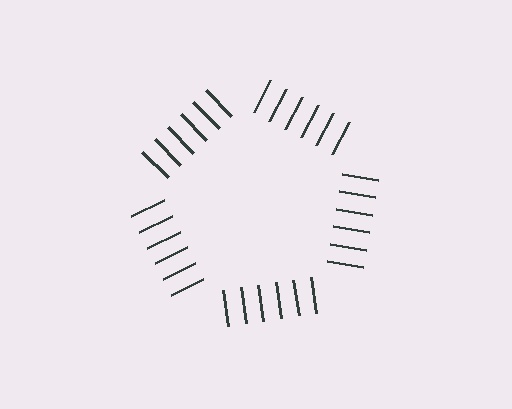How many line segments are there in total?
30 — 6 along each of the 5 edges.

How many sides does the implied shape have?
5 sides — the line-ends trace a pentagon.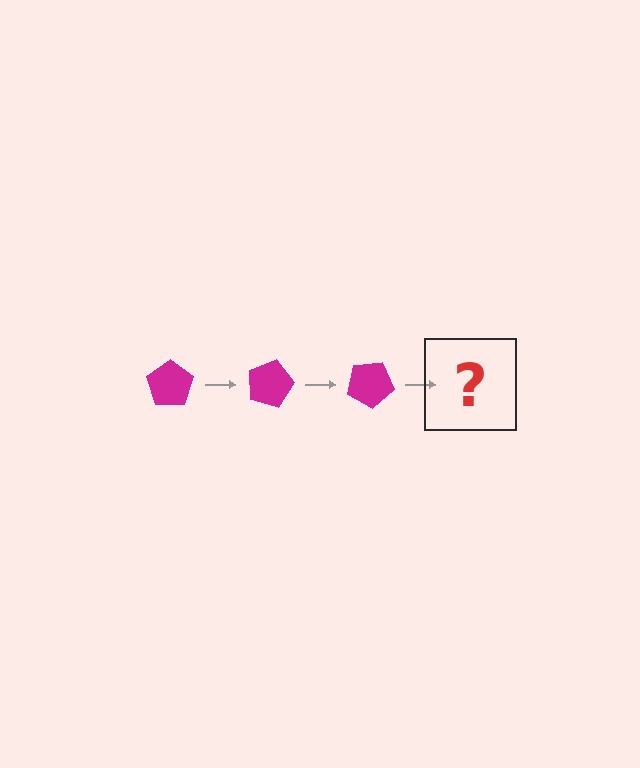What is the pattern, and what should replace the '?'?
The pattern is that the pentagon rotates 15 degrees each step. The '?' should be a magenta pentagon rotated 45 degrees.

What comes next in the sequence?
The next element should be a magenta pentagon rotated 45 degrees.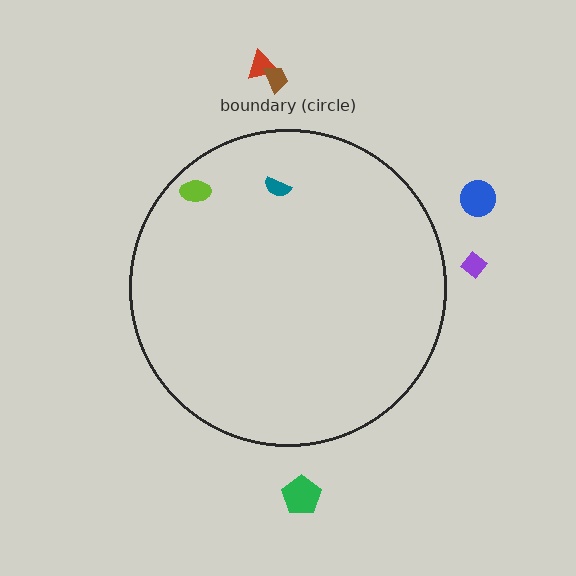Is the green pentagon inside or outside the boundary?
Outside.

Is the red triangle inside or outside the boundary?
Outside.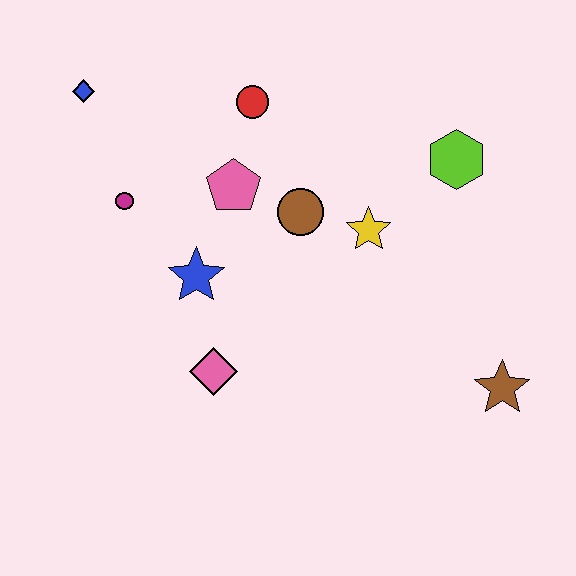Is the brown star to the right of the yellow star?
Yes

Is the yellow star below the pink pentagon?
Yes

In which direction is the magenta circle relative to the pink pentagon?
The magenta circle is to the left of the pink pentagon.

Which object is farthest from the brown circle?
The brown star is farthest from the brown circle.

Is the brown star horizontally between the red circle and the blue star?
No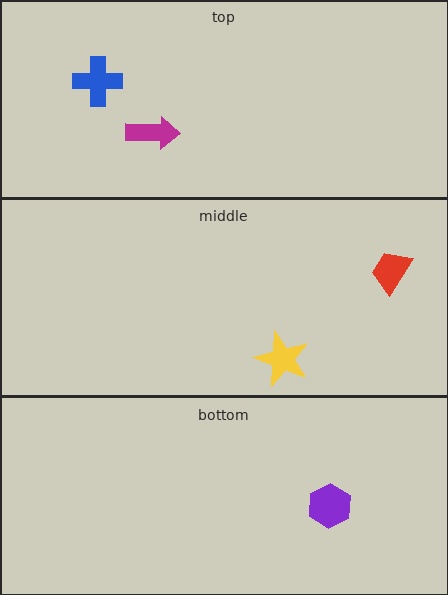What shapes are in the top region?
The magenta arrow, the blue cross.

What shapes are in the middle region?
The yellow star, the red trapezoid.